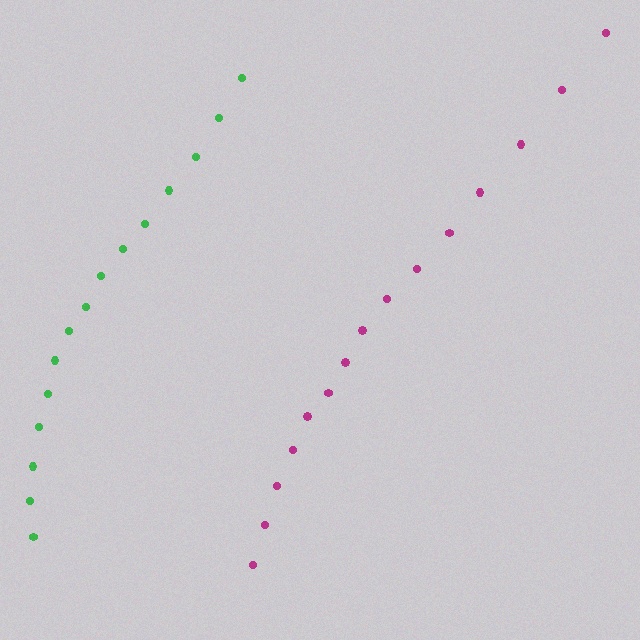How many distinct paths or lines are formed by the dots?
There are 2 distinct paths.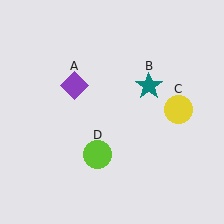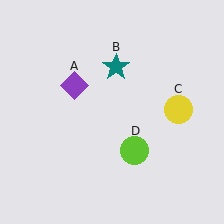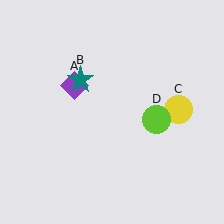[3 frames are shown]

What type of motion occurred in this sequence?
The teal star (object B), lime circle (object D) rotated counterclockwise around the center of the scene.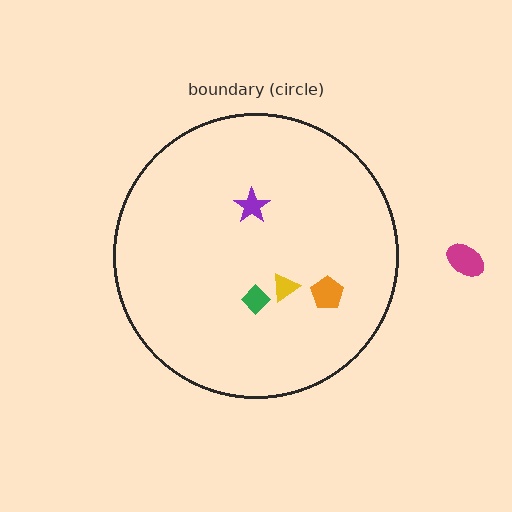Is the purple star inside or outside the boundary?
Inside.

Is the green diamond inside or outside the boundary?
Inside.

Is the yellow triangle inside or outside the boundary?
Inside.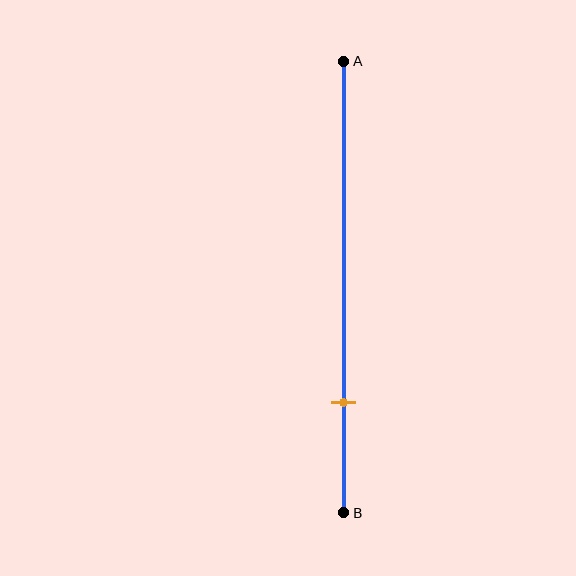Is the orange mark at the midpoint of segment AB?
No, the mark is at about 75% from A, not at the 50% midpoint.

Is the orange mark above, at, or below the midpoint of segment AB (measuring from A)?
The orange mark is below the midpoint of segment AB.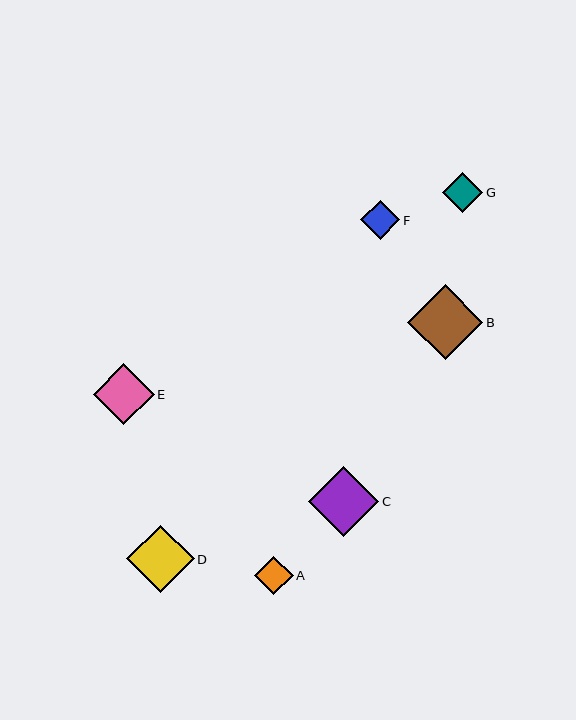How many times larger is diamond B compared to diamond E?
Diamond B is approximately 1.2 times the size of diamond E.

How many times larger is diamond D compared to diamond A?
Diamond D is approximately 1.8 times the size of diamond A.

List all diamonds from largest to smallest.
From largest to smallest: B, C, D, E, G, F, A.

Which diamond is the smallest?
Diamond A is the smallest with a size of approximately 38 pixels.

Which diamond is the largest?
Diamond B is the largest with a size of approximately 76 pixels.